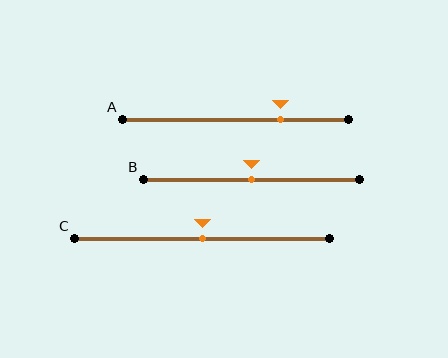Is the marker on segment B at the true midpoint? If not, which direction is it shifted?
Yes, the marker on segment B is at the true midpoint.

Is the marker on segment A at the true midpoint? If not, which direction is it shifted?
No, the marker on segment A is shifted to the right by about 20% of the segment length.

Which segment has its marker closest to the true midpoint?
Segment B has its marker closest to the true midpoint.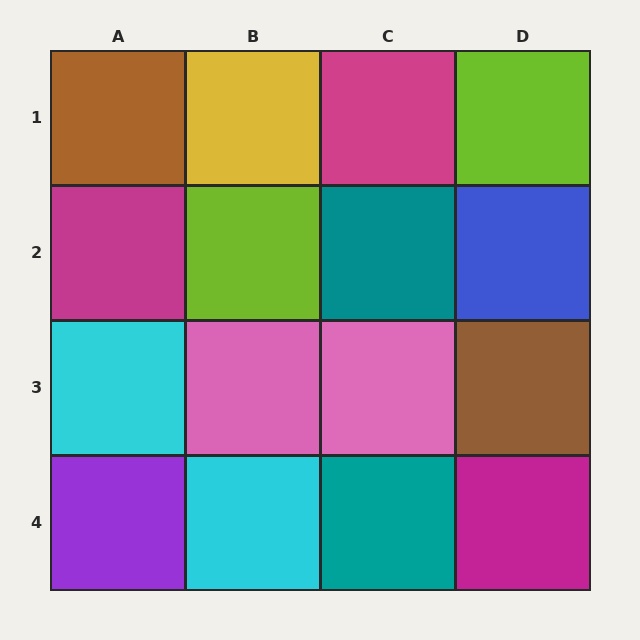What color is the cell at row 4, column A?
Purple.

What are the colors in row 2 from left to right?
Magenta, lime, teal, blue.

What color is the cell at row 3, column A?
Cyan.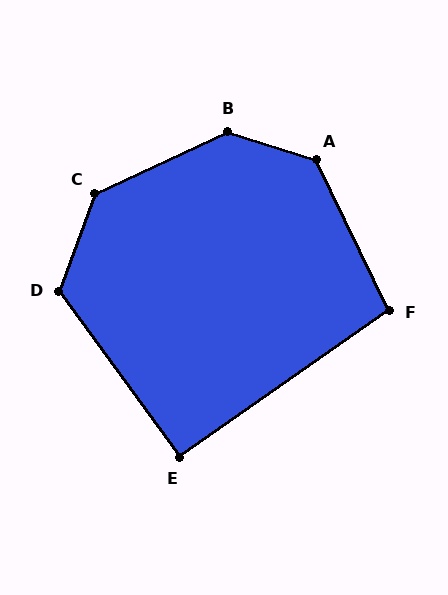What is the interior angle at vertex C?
Approximately 135 degrees (obtuse).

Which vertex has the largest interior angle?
B, at approximately 137 degrees.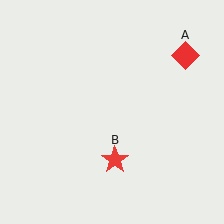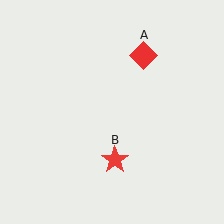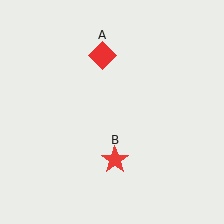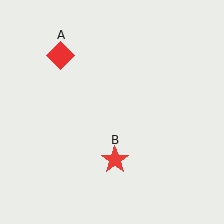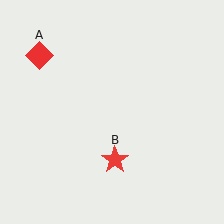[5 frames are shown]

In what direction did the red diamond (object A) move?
The red diamond (object A) moved left.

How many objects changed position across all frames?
1 object changed position: red diamond (object A).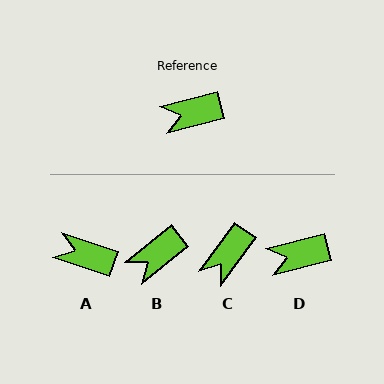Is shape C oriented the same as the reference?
No, it is off by about 40 degrees.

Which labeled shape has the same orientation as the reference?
D.